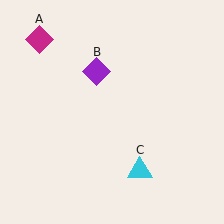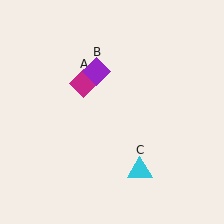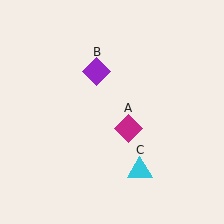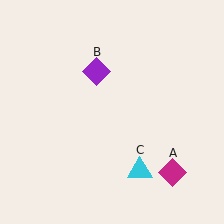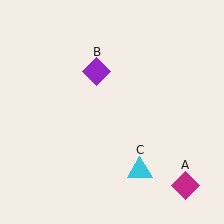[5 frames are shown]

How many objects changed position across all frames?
1 object changed position: magenta diamond (object A).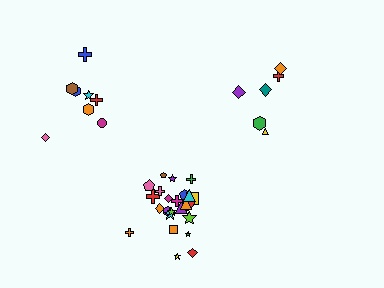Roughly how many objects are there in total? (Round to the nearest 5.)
Roughly 40 objects in total.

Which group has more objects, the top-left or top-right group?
The top-left group.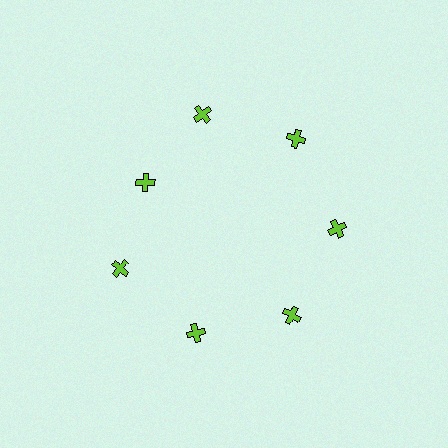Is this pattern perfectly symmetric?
No. The 7 lime crosses are arranged in a ring, but one element near the 10 o'clock position is pulled inward toward the center, breaking the 7-fold rotational symmetry.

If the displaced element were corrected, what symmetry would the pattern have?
It would have 7-fold rotational symmetry — the pattern would map onto itself every 51 degrees.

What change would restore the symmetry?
The symmetry would be restored by moving it outward, back onto the ring so that all 7 crosses sit at equal angles and equal distance from the center.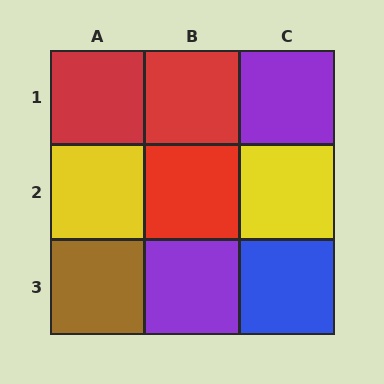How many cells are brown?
1 cell is brown.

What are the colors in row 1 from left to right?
Red, red, purple.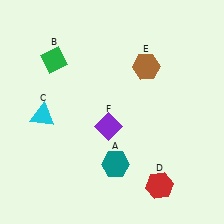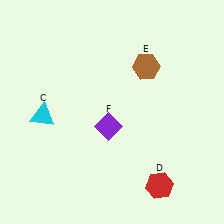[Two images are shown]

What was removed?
The teal hexagon (A), the green diamond (B) were removed in Image 2.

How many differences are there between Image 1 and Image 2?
There are 2 differences between the two images.